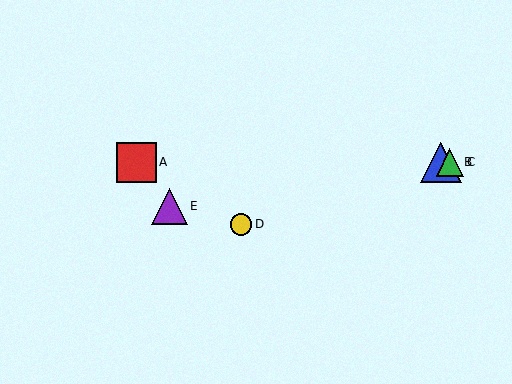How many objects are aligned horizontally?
3 objects (A, B, C) are aligned horizontally.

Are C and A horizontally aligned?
Yes, both are at y≈162.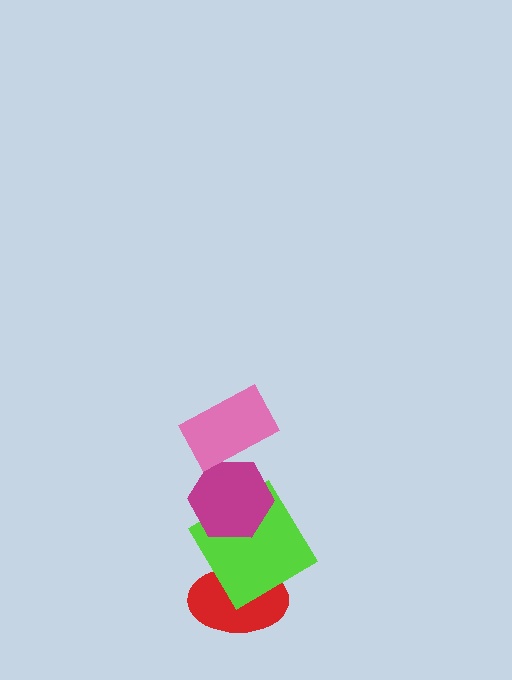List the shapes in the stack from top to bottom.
From top to bottom: the pink rectangle, the magenta hexagon, the lime diamond, the red ellipse.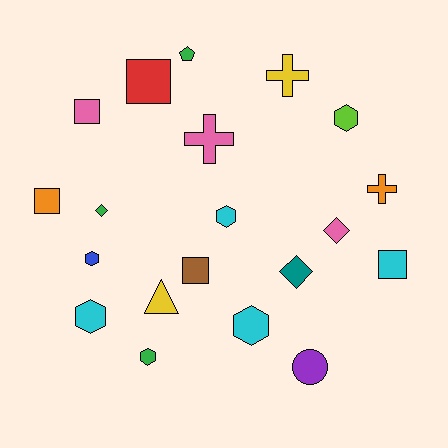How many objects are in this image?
There are 20 objects.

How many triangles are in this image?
There is 1 triangle.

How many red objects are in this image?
There is 1 red object.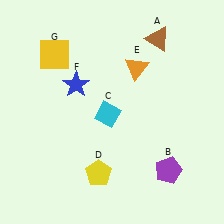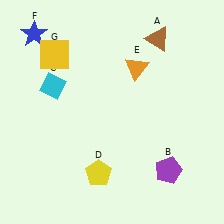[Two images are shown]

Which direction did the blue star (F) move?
The blue star (F) moved up.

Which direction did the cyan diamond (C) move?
The cyan diamond (C) moved left.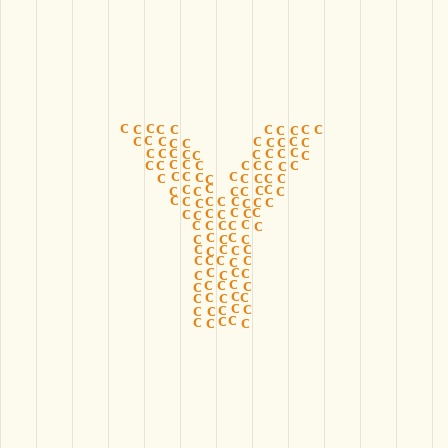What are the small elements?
The small elements are letter C's.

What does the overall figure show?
The overall figure shows the letter Y.